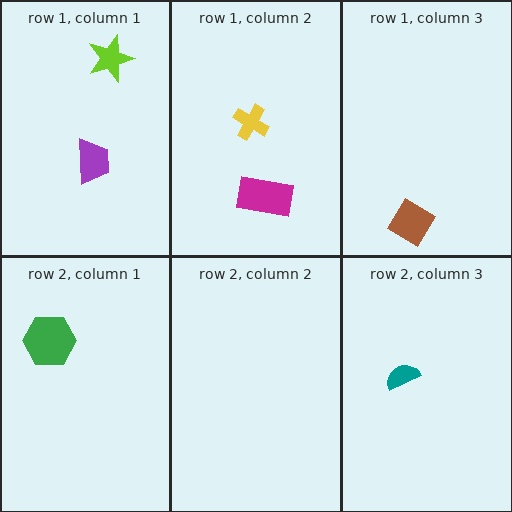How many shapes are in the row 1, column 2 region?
2.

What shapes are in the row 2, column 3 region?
The teal semicircle.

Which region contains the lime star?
The row 1, column 1 region.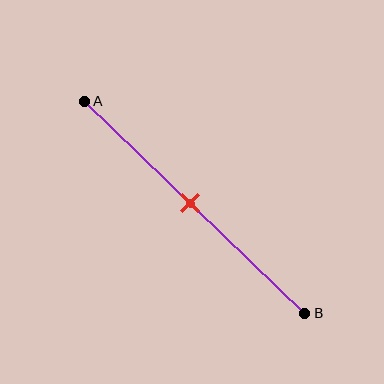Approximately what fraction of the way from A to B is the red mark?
The red mark is approximately 50% of the way from A to B.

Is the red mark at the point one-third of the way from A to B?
No, the mark is at about 50% from A, not at the 33% one-third point.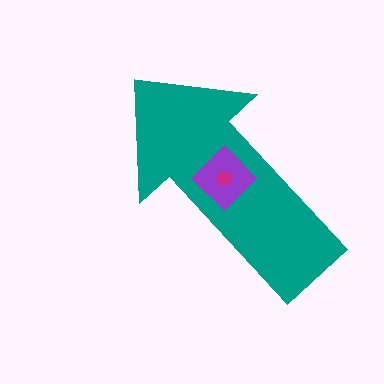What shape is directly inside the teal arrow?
The purple diamond.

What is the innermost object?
The magenta pentagon.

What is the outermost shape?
The teal arrow.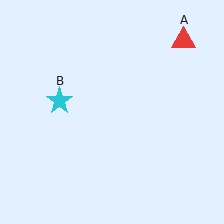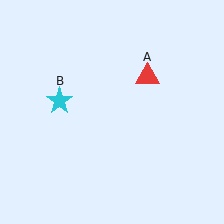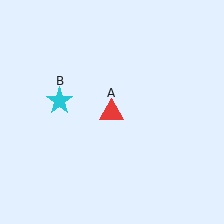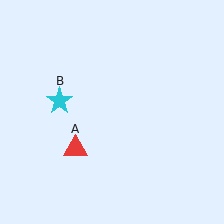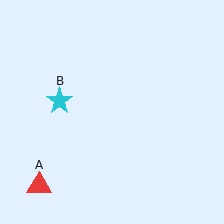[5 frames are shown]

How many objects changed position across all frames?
1 object changed position: red triangle (object A).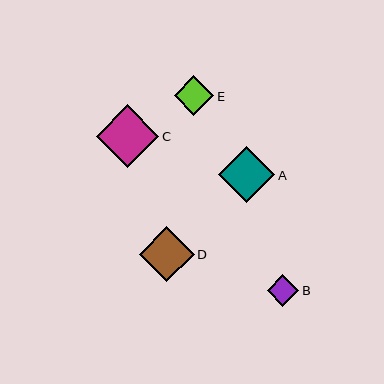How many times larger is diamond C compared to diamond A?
Diamond C is approximately 1.1 times the size of diamond A.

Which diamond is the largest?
Diamond C is the largest with a size of approximately 63 pixels.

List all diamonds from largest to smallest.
From largest to smallest: C, A, D, E, B.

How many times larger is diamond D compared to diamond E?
Diamond D is approximately 1.4 times the size of diamond E.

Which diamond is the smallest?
Diamond B is the smallest with a size of approximately 32 pixels.